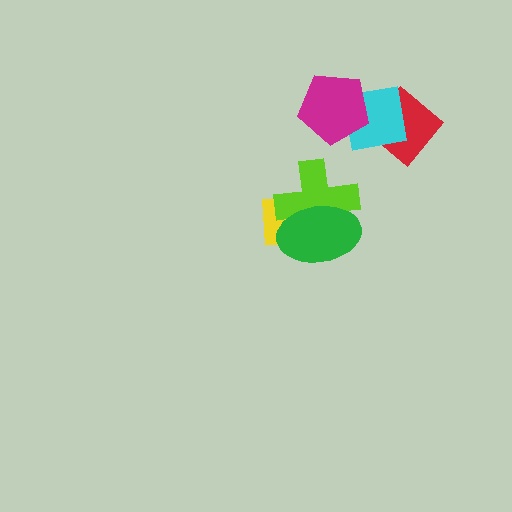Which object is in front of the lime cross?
The green ellipse is in front of the lime cross.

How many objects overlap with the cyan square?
2 objects overlap with the cyan square.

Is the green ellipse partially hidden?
No, no other shape covers it.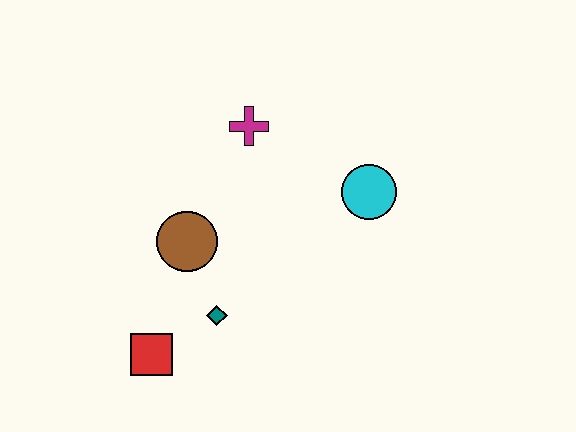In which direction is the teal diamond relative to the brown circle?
The teal diamond is below the brown circle.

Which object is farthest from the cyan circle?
The red square is farthest from the cyan circle.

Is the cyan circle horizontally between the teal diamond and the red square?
No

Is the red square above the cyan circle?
No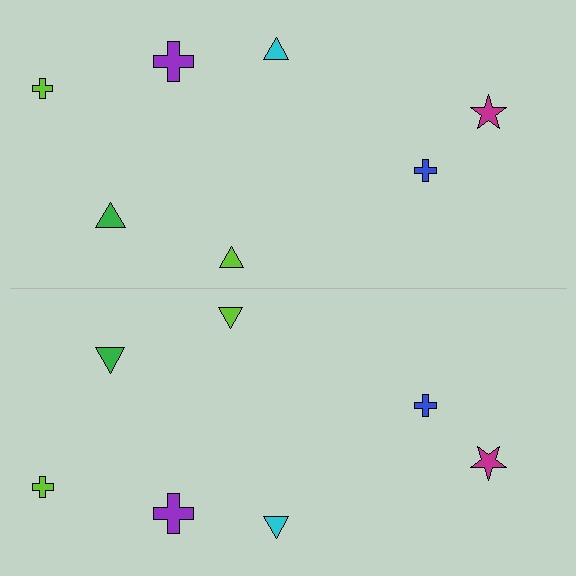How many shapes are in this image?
There are 14 shapes in this image.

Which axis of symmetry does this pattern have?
The pattern has a horizontal axis of symmetry running through the center of the image.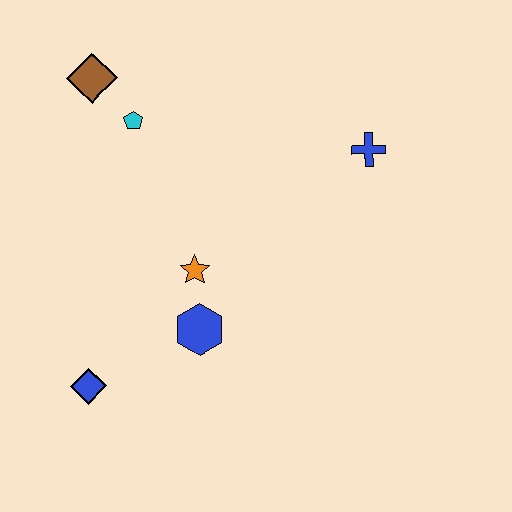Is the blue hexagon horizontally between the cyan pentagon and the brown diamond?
No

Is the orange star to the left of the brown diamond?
No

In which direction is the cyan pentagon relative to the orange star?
The cyan pentagon is above the orange star.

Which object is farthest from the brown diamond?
The blue diamond is farthest from the brown diamond.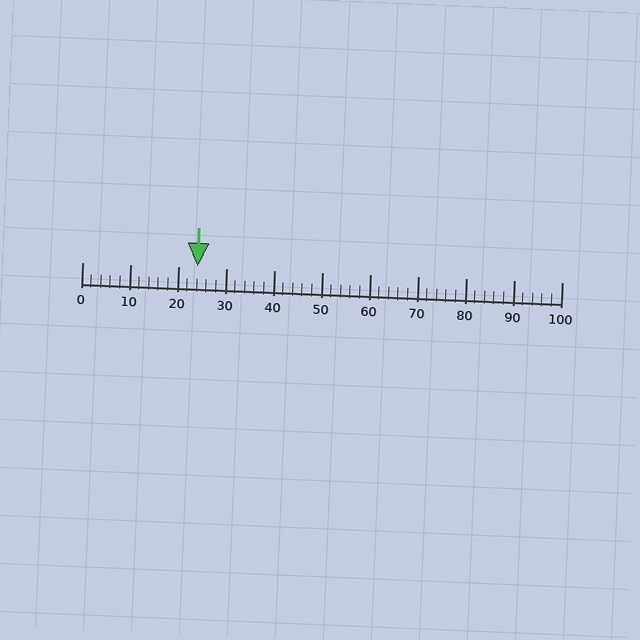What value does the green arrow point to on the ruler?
The green arrow points to approximately 24.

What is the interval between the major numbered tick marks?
The major tick marks are spaced 10 units apart.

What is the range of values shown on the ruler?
The ruler shows values from 0 to 100.